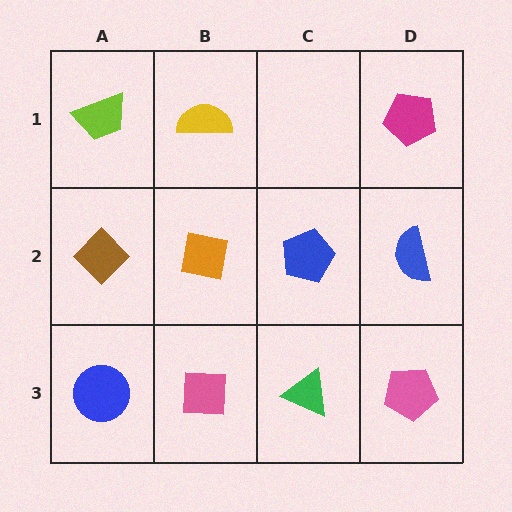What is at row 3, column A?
A blue circle.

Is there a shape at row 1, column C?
No, that cell is empty.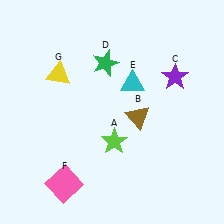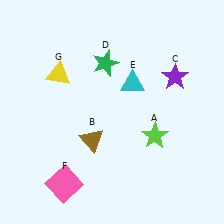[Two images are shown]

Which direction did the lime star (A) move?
The lime star (A) moved right.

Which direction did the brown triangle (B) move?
The brown triangle (B) moved left.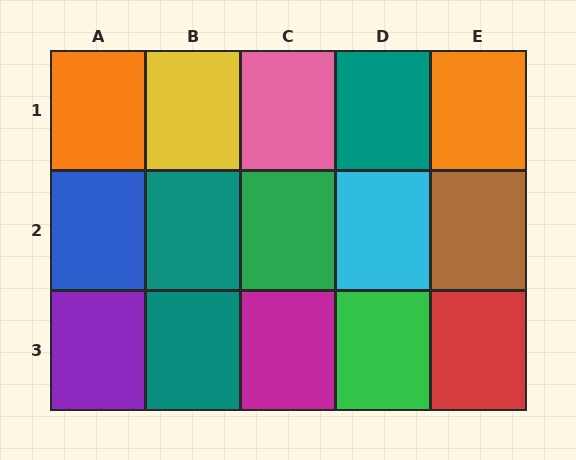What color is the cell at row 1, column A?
Orange.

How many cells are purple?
1 cell is purple.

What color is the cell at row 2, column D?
Cyan.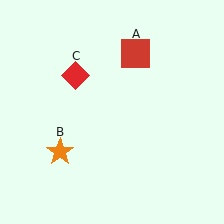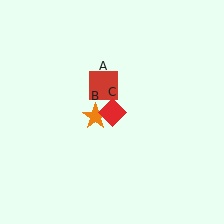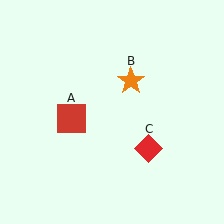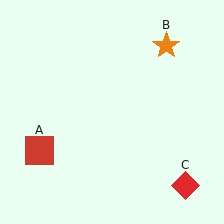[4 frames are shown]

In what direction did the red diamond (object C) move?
The red diamond (object C) moved down and to the right.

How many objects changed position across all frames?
3 objects changed position: red square (object A), orange star (object B), red diamond (object C).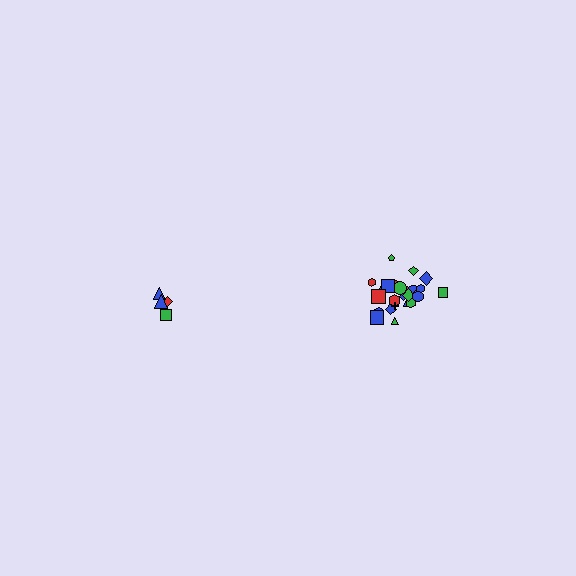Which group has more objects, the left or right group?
The right group.